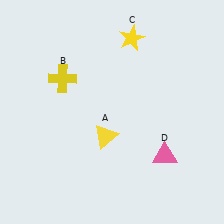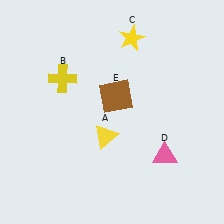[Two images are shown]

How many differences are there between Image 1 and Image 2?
There is 1 difference between the two images.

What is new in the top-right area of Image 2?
A brown square (E) was added in the top-right area of Image 2.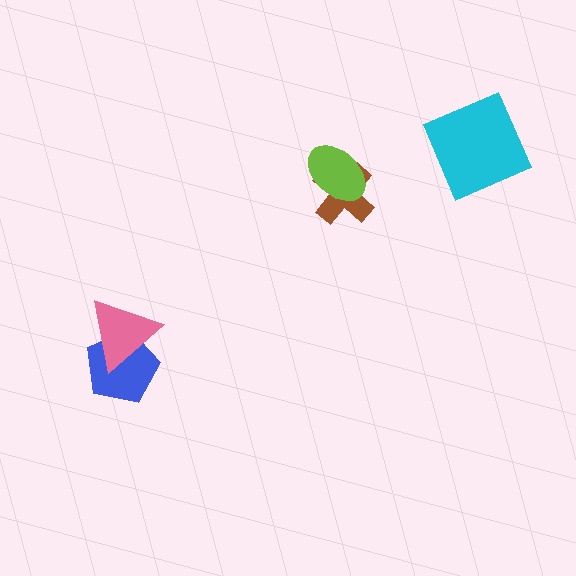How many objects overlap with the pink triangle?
1 object overlaps with the pink triangle.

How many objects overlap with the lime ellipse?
1 object overlaps with the lime ellipse.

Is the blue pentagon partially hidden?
Yes, it is partially covered by another shape.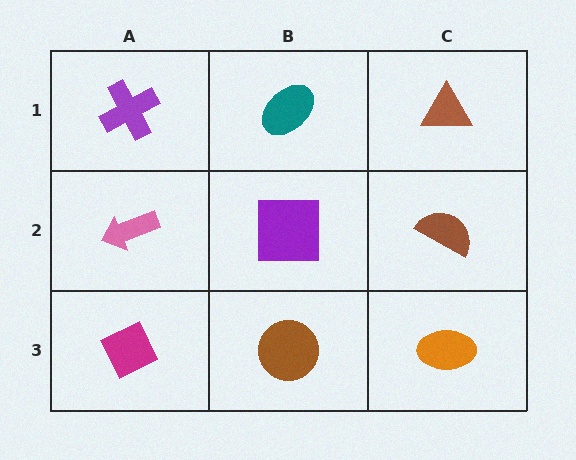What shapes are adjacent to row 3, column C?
A brown semicircle (row 2, column C), a brown circle (row 3, column B).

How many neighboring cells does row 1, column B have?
3.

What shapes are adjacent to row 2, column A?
A purple cross (row 1, column A), a magenta diamond (row 3, column A), a purple square (row 2, column B).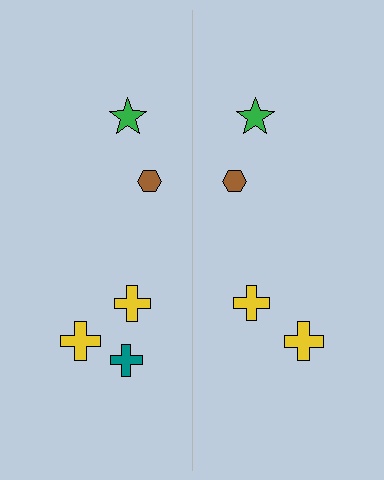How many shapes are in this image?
There are 9 shapes in this image.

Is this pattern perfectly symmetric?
No, the pattern is not perfectly symmetric. A teal cross is missing from the right side.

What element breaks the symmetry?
A teal cross is missing from the right side.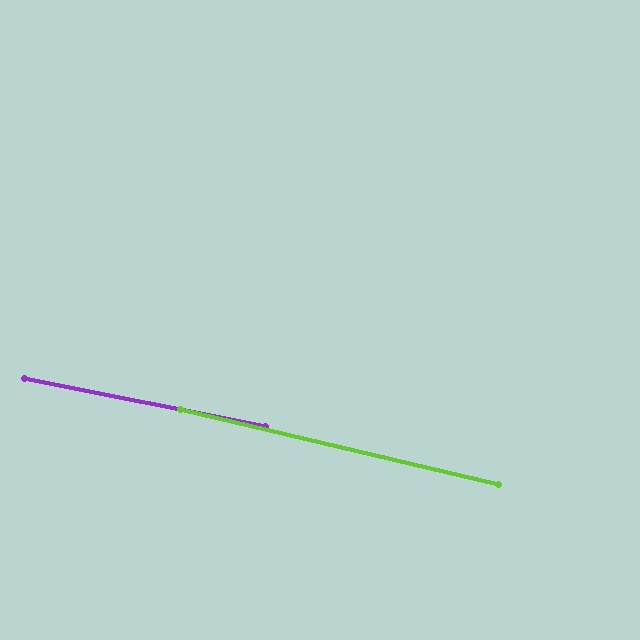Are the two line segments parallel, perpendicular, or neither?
Parallel — their directions differ by only 1.9°.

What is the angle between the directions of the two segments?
Approximately 2 degrees.